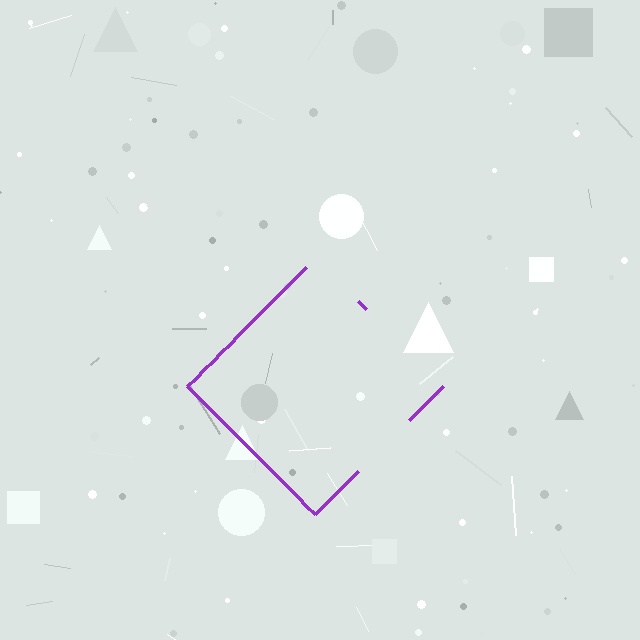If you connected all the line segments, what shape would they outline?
They would outline a diamond.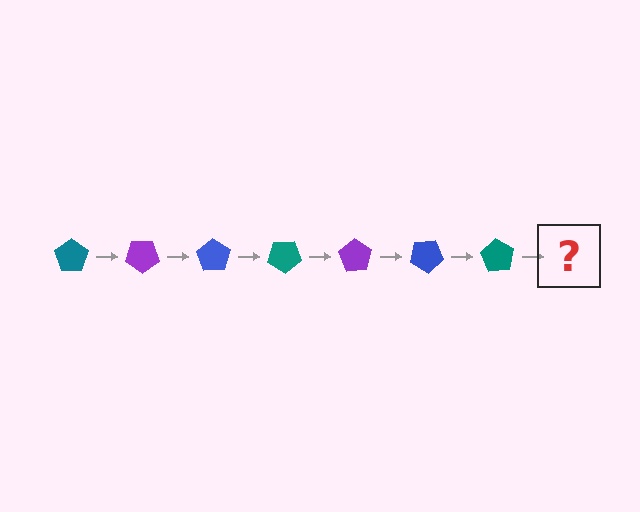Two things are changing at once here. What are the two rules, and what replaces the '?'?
The two rules are that it rotates 35 degrees each step and the color cycles through teal, purple, and blue. The '?' should be a purple pentagon, rotated 245 degrees from the start.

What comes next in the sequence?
The next element should be a purple pentagon, rotated 245 degrees from the start.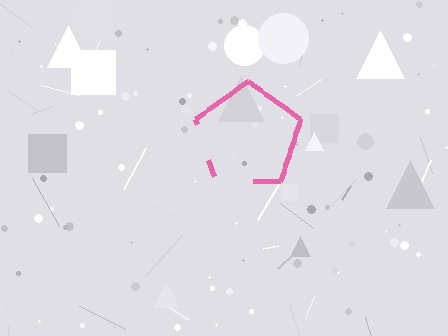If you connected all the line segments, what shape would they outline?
They would outline a pentagon.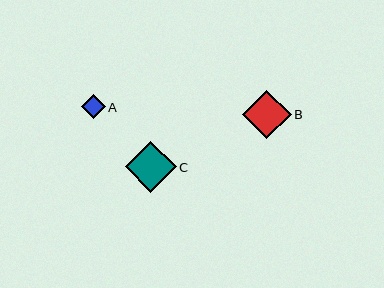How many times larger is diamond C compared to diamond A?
Diamond C is approximately 2.1 times the size of diamond A.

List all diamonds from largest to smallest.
From largest to smallest: C, B, A.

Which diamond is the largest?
Diamond C is the largest with a size of approximately 51 pixels.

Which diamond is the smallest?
Diamond A is the smallest with a size of approximately 24 pixels.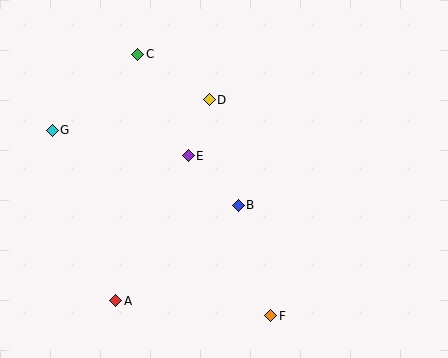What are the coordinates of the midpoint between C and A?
The midpoint between C and A is at (127, 178).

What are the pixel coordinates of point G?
Point G is at (52, 130).